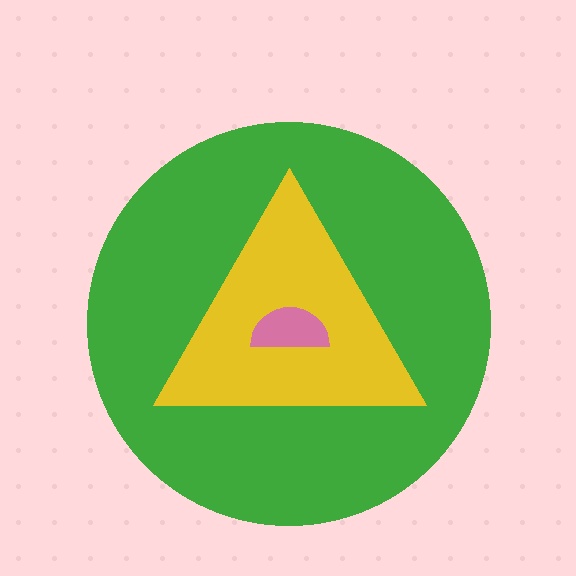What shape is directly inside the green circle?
The yellow triangle.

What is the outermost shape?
The green circle.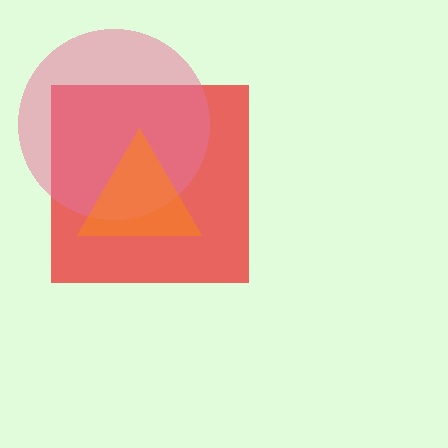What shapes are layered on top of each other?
The layered shapes are: a red square, a pink circle, an orange triangle.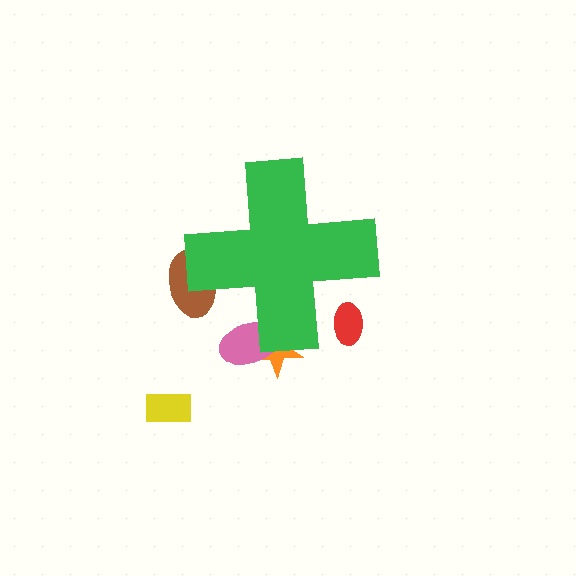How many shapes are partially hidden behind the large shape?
4 shapes are partially hidden.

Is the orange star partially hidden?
Yes, the orange star is partially hidden behind the green cross.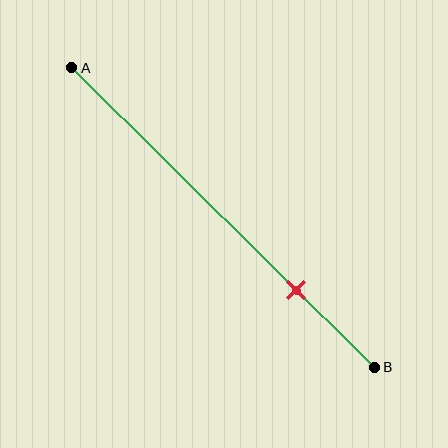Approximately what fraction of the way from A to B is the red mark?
The red mark is approximately 75% of the way from A to B.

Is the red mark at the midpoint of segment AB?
No, the mark is at about 75% from A, not at the 50% midpoint.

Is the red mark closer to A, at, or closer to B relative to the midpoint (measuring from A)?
The red mark is closer to point B than the midpoint of segment AB.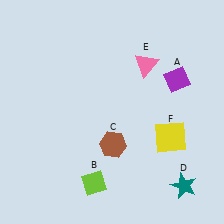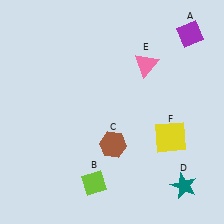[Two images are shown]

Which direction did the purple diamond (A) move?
The purple diamond (A) moved up.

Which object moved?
The purple diamond (A) moved up.